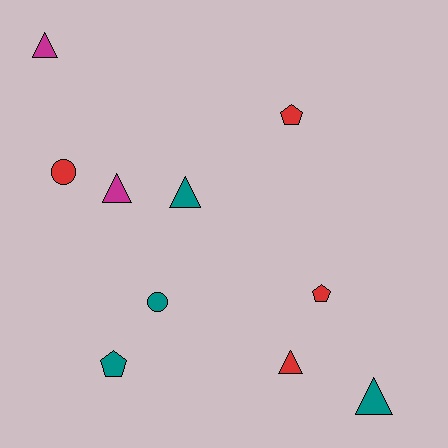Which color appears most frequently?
Teal, with 4 objects.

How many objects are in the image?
There are 10 objects.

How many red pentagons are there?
There are 2 red pentagons.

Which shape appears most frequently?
Triangle, with 5 objects.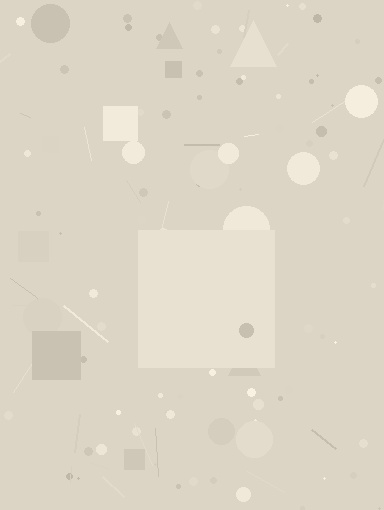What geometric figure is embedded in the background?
A square is embedded in the background.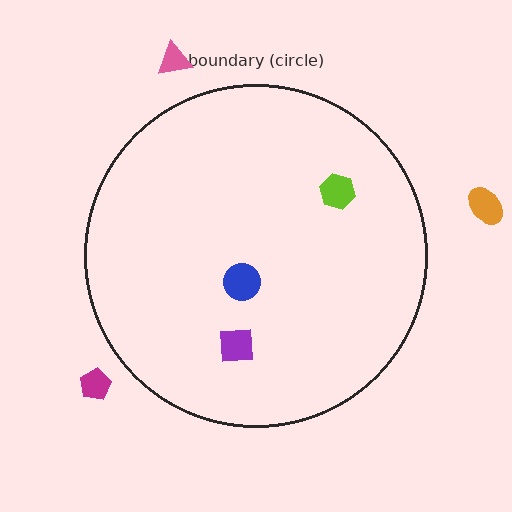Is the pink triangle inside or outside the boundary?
Outside.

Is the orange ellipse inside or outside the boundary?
Outside.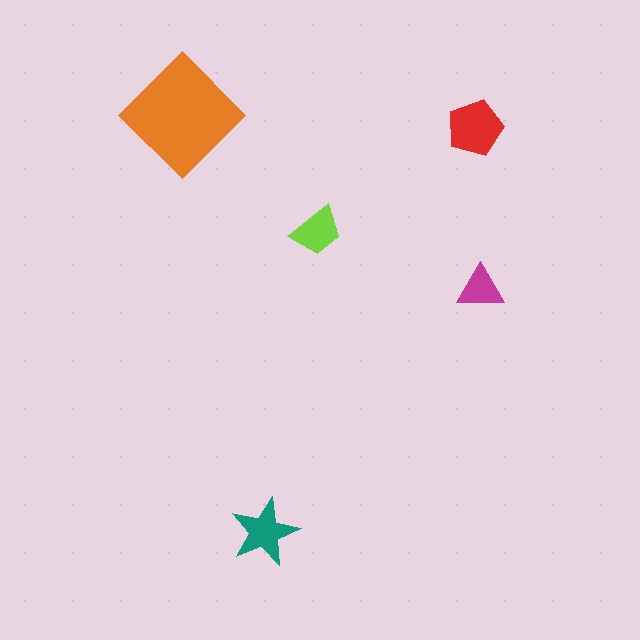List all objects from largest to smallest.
The orange diamond, the red pentagon, the teal star, the lime trapezoid, the magenta triangle.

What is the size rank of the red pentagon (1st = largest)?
2nd.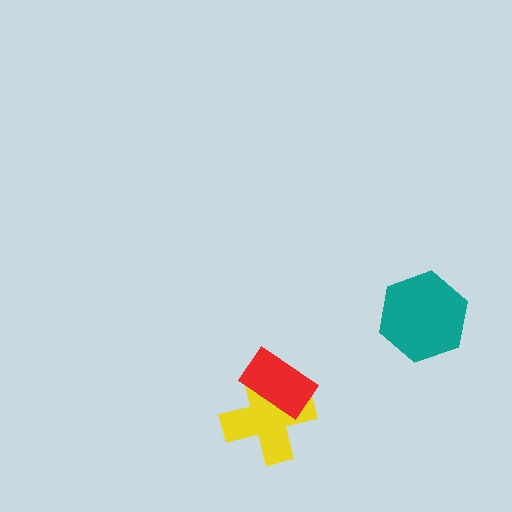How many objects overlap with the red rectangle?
1 object overlaps with the red rectangle.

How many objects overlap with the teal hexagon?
0 objects overlap with the teal hexagon.